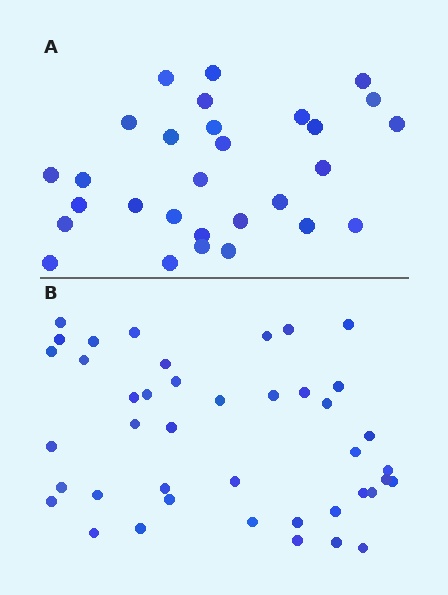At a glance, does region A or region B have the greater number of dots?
Region B (the bottom region) has more dots.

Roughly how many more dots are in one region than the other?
Region B has approximately 15 more dots than region A.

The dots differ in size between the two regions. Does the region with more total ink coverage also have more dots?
No. Region A has more total ink coverage because its dots are larger, but region B actually contains more individual dots. Total area can be misleading — the number of items is what matters here.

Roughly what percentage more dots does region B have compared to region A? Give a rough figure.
About 45% more.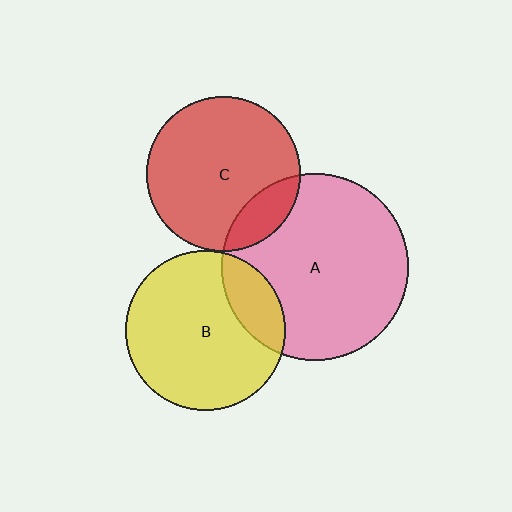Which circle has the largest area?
Circle A (pink).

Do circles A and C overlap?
Yes.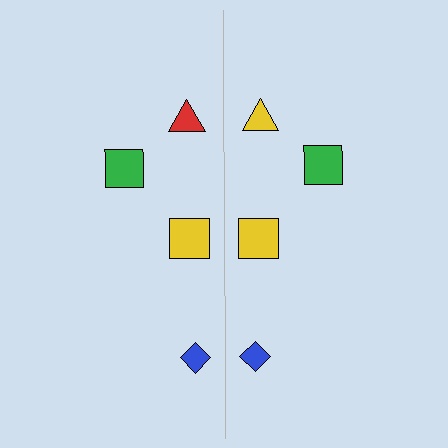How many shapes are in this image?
There are 8 shapes in this image.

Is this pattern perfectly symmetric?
No, the pattern is not perfectly symmetric. The yellow triangle on the right side breaks the symmetry — its mirror counterpart is red.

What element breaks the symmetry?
The yellow triangle on the right side breaks the symmetry — its mirror counterpart is red.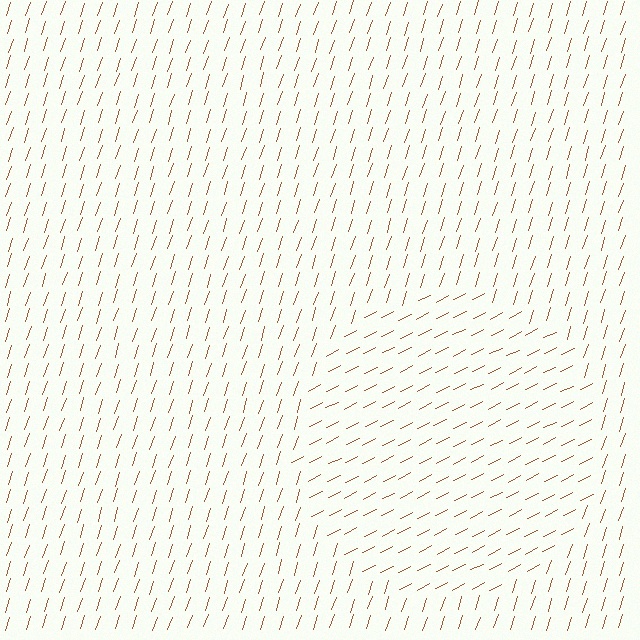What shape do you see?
I see a circle.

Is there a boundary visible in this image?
Yes, there is a texture boundary formed by a change in line orientation.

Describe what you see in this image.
The image is filled with small brown line segments. A circle region in the image has lines oriented differently from the surrounding lines, creating a visible texture boundary.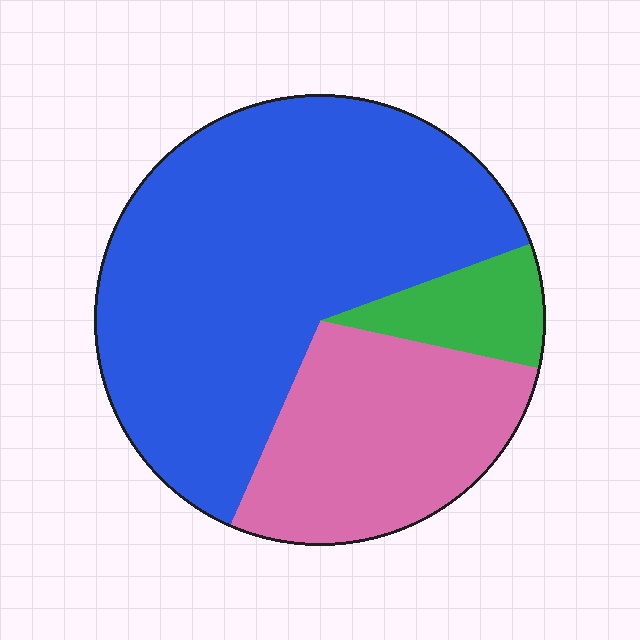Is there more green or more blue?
Blue.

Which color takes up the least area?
Green, at roughly 10%.